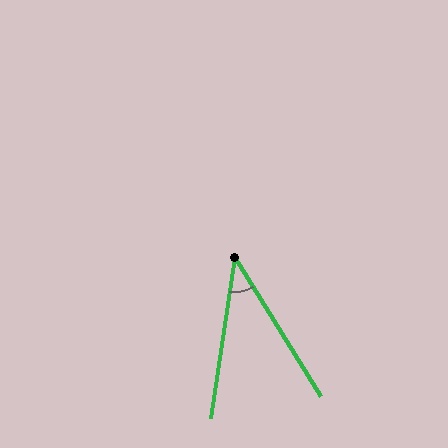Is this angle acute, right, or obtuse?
It is acute.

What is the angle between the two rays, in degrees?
Approximately 40 degrees.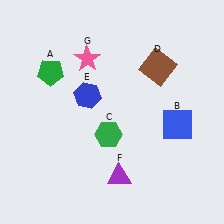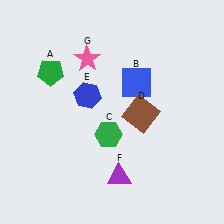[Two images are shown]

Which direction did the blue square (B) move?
The blue square (B) moved up.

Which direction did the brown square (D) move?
The brown square (D) moved down.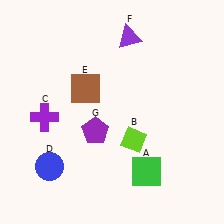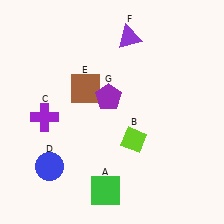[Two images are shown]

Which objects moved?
The objects that moved are: the green square (A), the purple pentagon (G).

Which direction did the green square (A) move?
The green square (A) moved left.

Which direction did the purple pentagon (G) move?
The purple pentagon (G) moved up.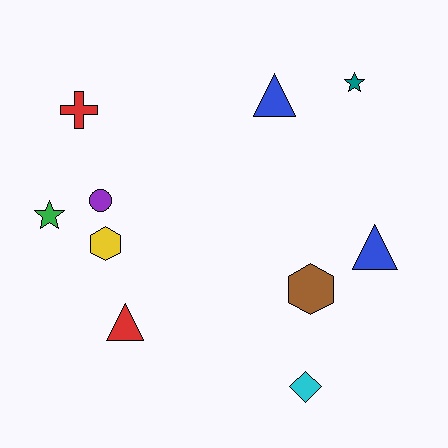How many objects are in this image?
There are 10 objects.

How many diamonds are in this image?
There is 1 diamond.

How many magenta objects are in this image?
There are no magenta objects.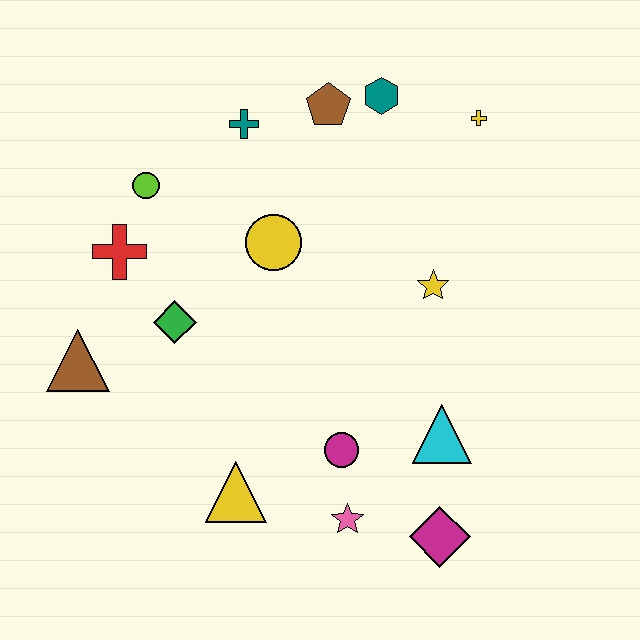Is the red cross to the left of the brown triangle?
No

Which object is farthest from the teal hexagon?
The magenta diamond is farthest from the teal hexagon.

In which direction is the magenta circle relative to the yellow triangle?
The magenta circle is to the right of the yellow triangle.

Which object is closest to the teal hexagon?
The brown pentagon is closest to the teal hexagon.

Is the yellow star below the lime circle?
Yes